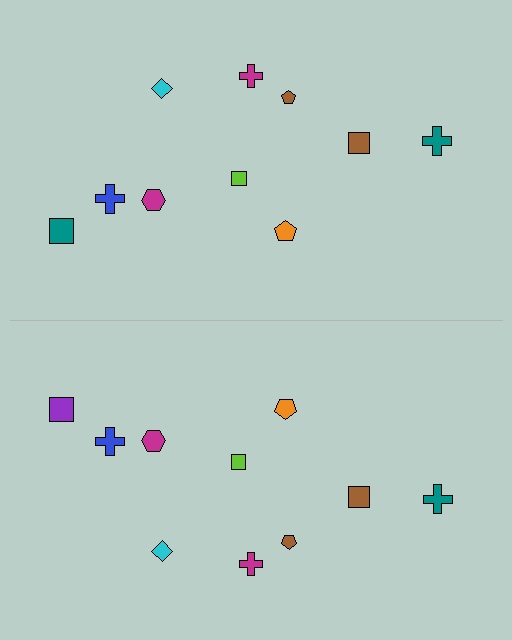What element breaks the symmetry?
The purple square on the bottom side breaks the symmetry — its mirror counterpart is teal.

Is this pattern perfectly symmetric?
No, the pattern is not perfectly symmetric. The purple square on the bottom side breaks the symmetry — its mirror counterpart is teal.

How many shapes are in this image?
There are 20 shapes in this image.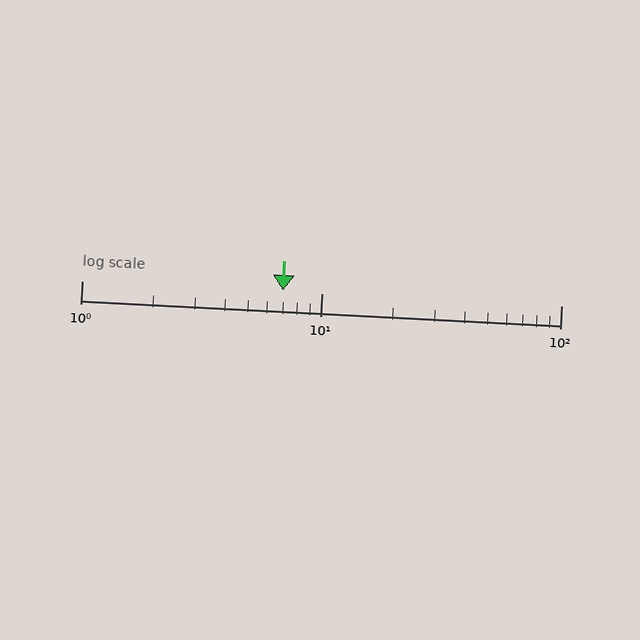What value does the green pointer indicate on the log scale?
The pointer indicates approximately 6.9.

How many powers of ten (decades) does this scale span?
The scale spans 2 decades, from 1 to 100.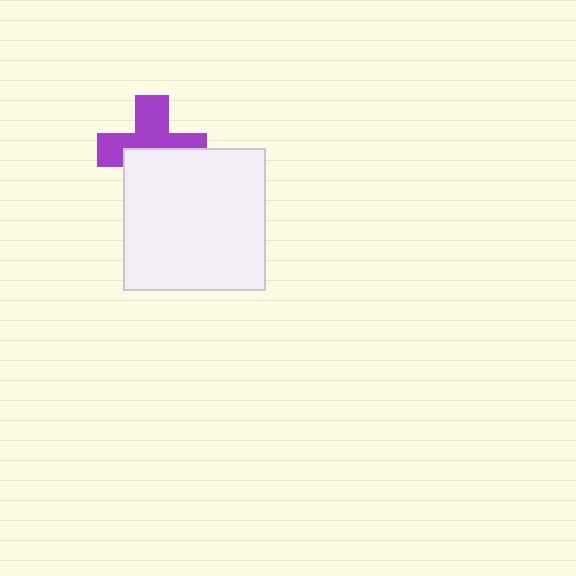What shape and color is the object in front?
The object in front is a white square.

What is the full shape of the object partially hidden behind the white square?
The partially hidden object is a purple cross.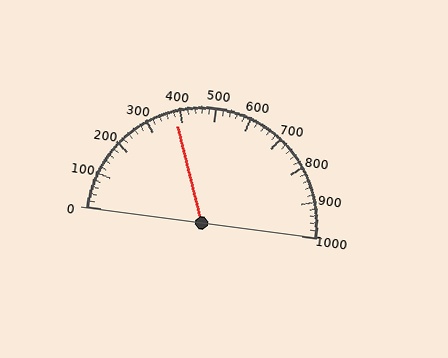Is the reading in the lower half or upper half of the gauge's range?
The reading is in the lower half of the range (0 to 1000).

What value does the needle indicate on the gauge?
The needle indicates approximately 380.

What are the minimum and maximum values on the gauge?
The gauge ranges from 0 to 1000.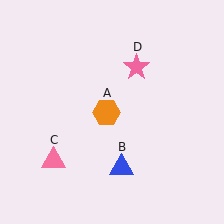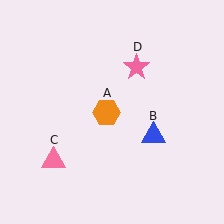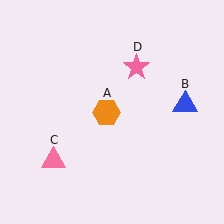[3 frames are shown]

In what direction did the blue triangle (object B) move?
The blue triangle (object B) moved up and to the right.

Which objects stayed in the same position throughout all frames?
Orange hexagon (object A) and pink triangle (object C) and pink star (object D) remained stationary.